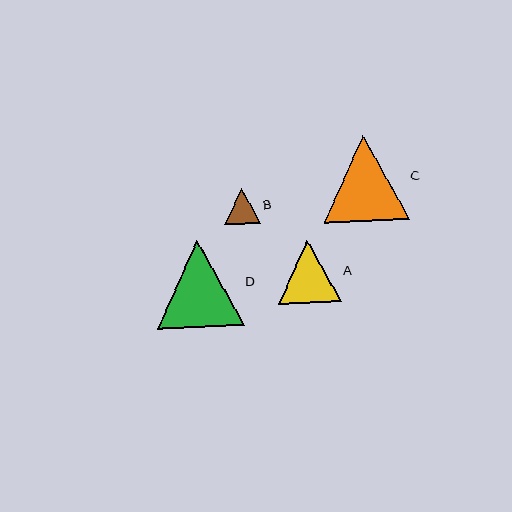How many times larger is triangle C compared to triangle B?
Triangle C is approximately 2.4 times the size of triangle B.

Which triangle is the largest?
Triangle D is the largest with a size of approximately 87 pixels.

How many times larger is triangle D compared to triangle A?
Triangle D is approximately 1.4 times the size of triangle A.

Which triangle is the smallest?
Triangle B is the smallest with a size of approximately 36 pixels.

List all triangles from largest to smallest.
From largest to smallest: D, C, A, B.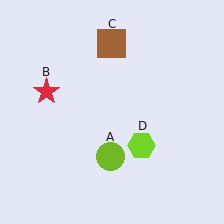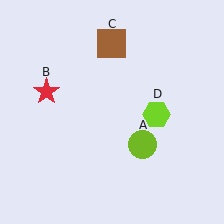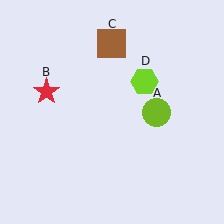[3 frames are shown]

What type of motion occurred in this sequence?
The lime circle (object A), lime hexagon (object D) rotated counterclockwise around the center of the scene.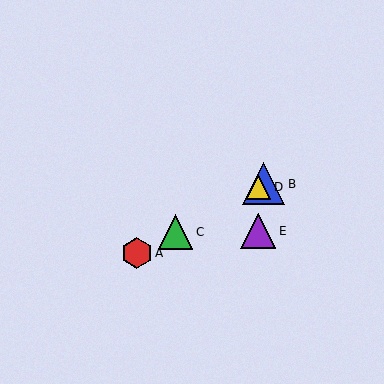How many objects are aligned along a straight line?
4 objects (A, B, C, D) are aligned along a straight line.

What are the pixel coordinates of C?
Object C is at (176, 232).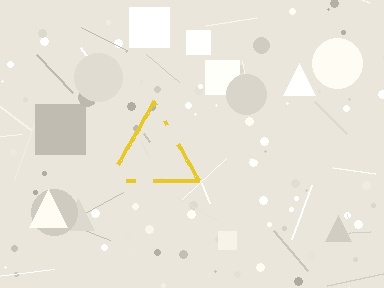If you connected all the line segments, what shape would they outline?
They would outline a triangle.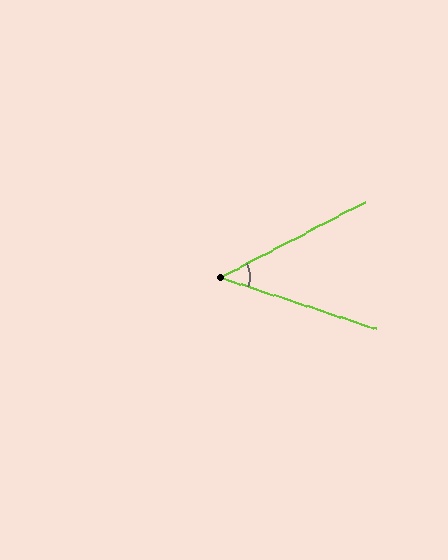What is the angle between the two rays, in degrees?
Approximately 46 degrees.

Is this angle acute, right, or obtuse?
It is acute.